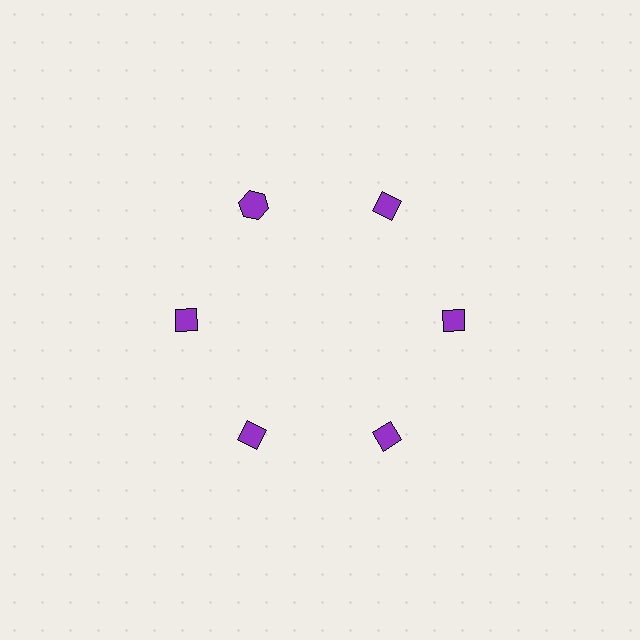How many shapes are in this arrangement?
There are 6 shapes arranged in a ring pattern.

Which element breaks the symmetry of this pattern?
The purple hexagon at roughly the 11 o'clock position breaks the symmetry. All other shapes are purple diamonds.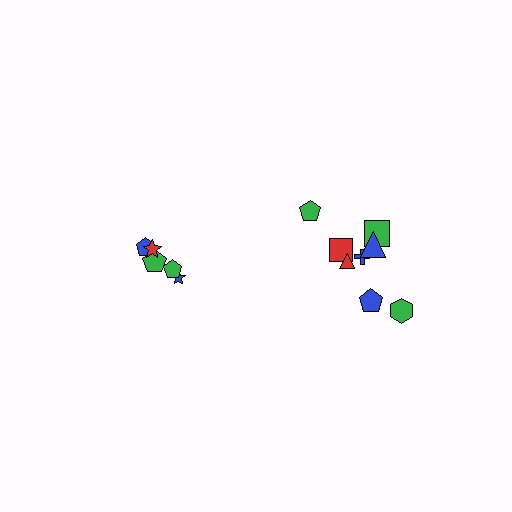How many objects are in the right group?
There are 8 objects.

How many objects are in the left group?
There are 5 objects.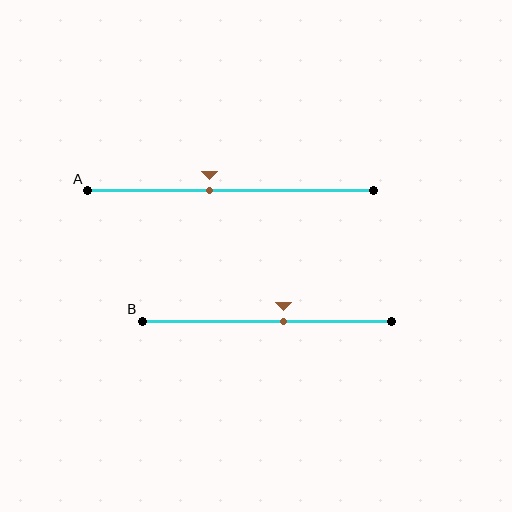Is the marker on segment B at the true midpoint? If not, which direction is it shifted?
No, the marker on segment B is shifted to the right by about 7% of the segment length.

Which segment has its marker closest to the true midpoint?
Segment B has its marker closest to the true midpoint.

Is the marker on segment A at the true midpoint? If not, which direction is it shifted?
No, the marker on segment A is shifted to the left by about 7% of the segment length.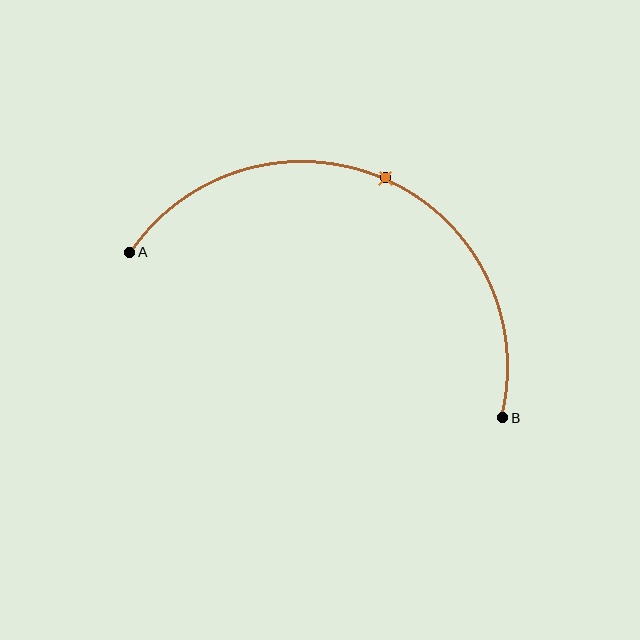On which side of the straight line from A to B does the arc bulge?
The arc bulges above the straight line connecting A and B.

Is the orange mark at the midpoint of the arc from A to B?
Yes. The orange mark lies on the arc at equal arc-length from both A and B — it is the arc midpoint.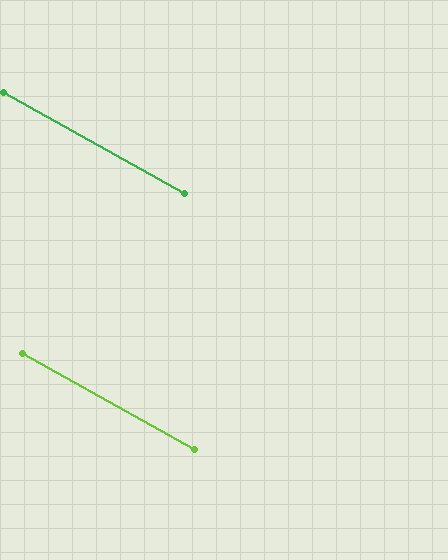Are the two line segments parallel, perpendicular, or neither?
Parallel — their directions differ by only 0.2°.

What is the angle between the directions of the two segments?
Approximately 0 degrees.